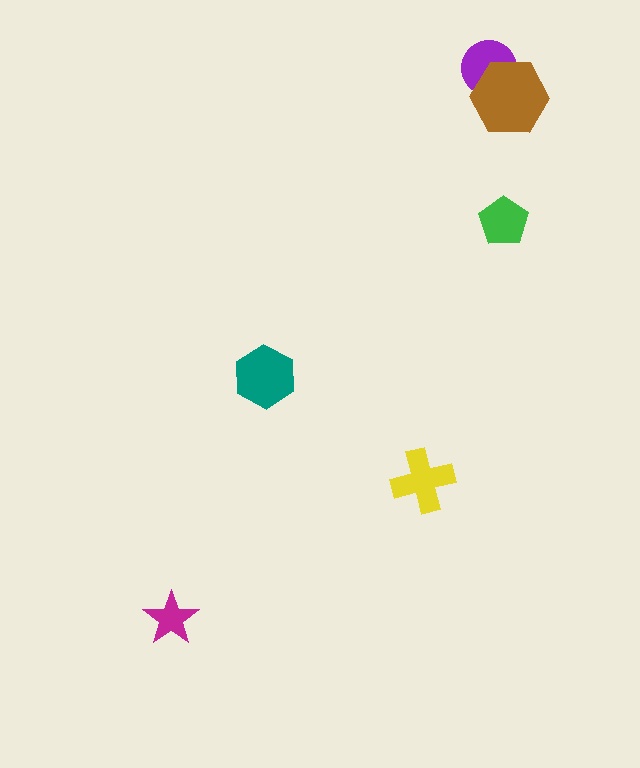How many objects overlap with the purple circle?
1 object overlaps with the purple circle.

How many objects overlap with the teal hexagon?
0 objects overlap with the teal hexagon.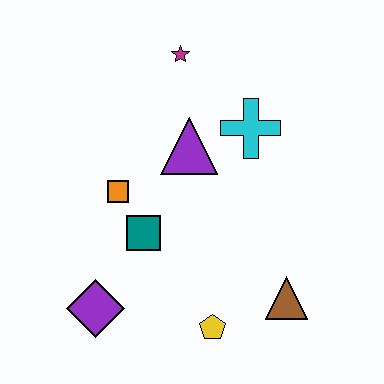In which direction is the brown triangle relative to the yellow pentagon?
The brown triangle is to the right of the yellow pentagon.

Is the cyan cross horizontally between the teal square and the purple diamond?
No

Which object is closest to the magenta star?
The purple triangle is closest to the magenta star.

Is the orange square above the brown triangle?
Yes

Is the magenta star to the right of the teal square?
Yes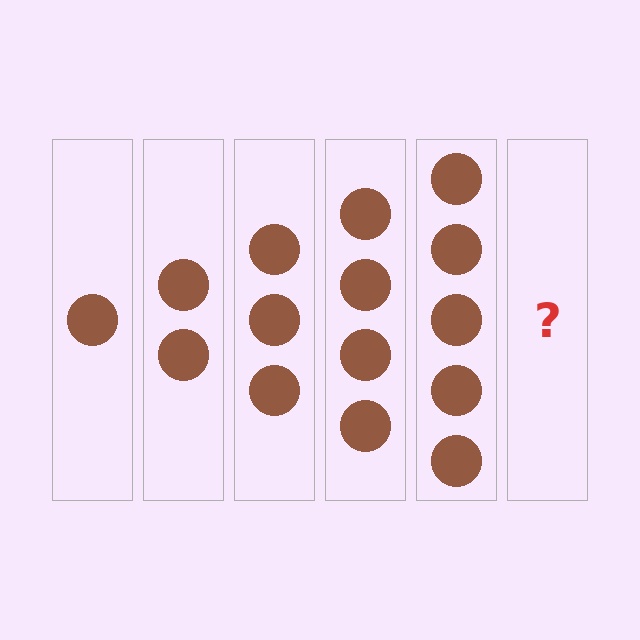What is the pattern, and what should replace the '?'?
The pattern is that each step adds one more circle. The '?' should be 6 circles.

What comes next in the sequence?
The next element should be 6 circles.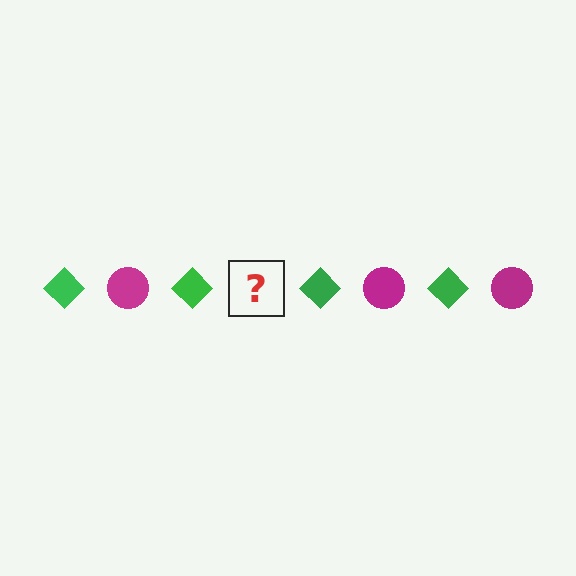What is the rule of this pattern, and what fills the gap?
The rule is that the pattern alternates between green diamond and magenta circle. The gap should be filled with a magenta circle.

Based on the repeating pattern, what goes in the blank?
The blank should be a magenta circle.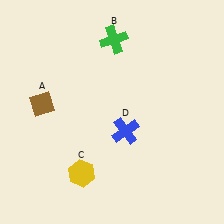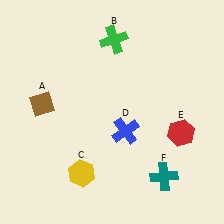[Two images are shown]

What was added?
A red hexagon (E), a teal cross (F) were added in Image 2.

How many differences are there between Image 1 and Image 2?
There are 2 differences between the two images.